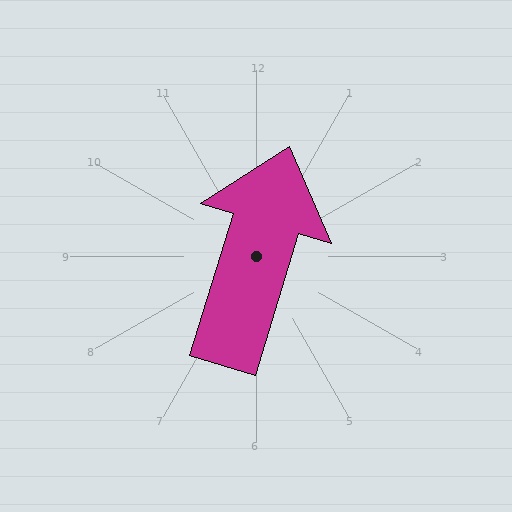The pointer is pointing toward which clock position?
Roughly 1 o'clock.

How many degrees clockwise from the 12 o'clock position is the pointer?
Approximately 17 degrees.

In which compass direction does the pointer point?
North.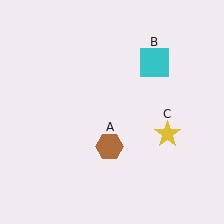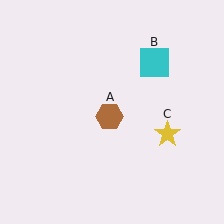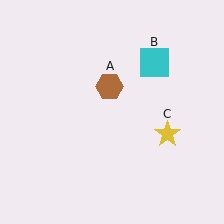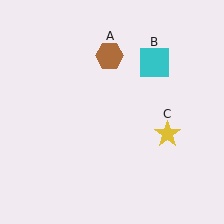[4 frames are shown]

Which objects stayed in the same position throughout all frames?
Cyan square (object B) and yellow star (object C) remained stationary.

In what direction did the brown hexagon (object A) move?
The brown hexagon (object A) moved up.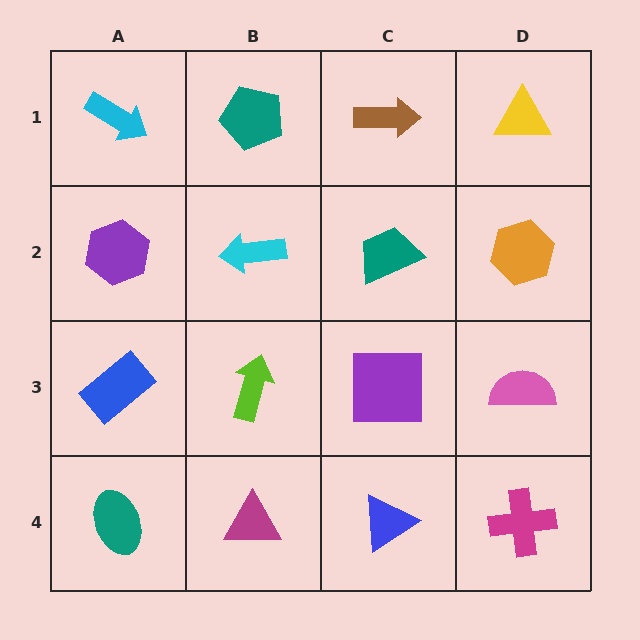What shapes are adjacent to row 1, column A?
A purple hexagon (row 2, column A), a teal pentagon (row 1, column B).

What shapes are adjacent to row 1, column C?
A teal trapezoid (row 2, column C), a teal pentagon (row 1, column B), a yellow triangle (row 1, column D).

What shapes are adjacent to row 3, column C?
A teal trapezoid (row 2, column C), a blue triangle (row 4, column C), a lime arrow (row 3, column B), a pink semicircle (row 3, column D).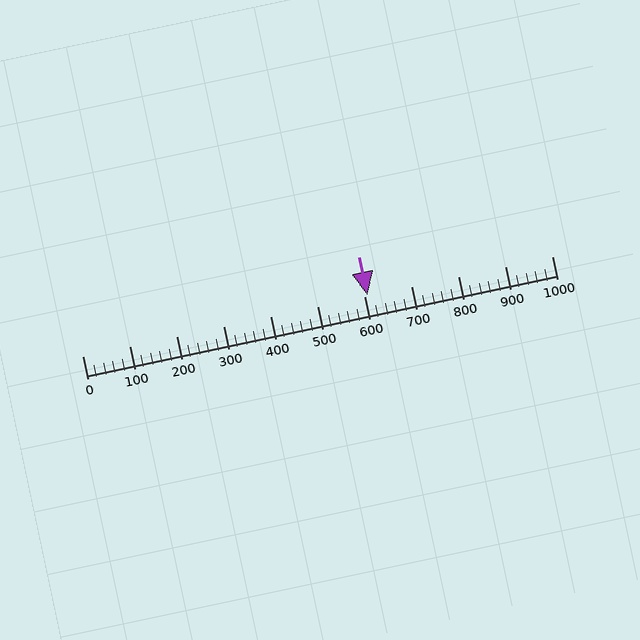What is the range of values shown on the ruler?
The ruler shows values from 0 to 1000.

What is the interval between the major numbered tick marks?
The major tick marks are spaced 100 units apart.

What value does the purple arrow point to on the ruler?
The purple arrow points to approximately 608.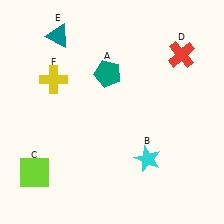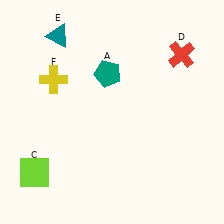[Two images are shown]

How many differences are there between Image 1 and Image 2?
There is 1 difference between the two images.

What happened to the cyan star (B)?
The cyan star (B) was removed in Image 2. It was in the bottom-right area of Image 1.